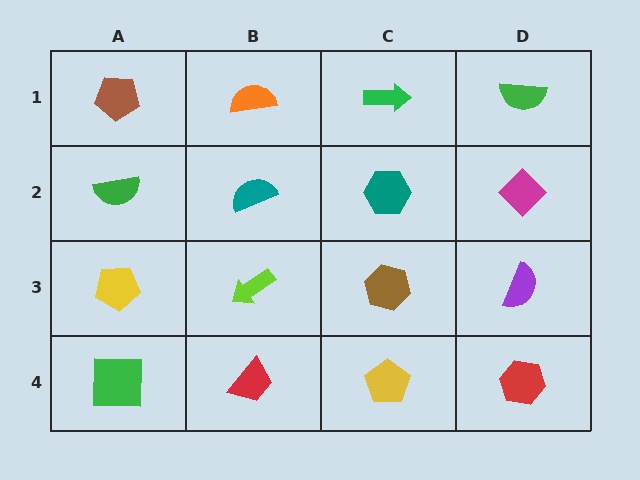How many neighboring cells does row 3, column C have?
4.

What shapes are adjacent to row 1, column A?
A green semicircle (row 2, column A), an orange semicircle (row 1, column B).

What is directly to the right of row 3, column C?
A purple semicircle.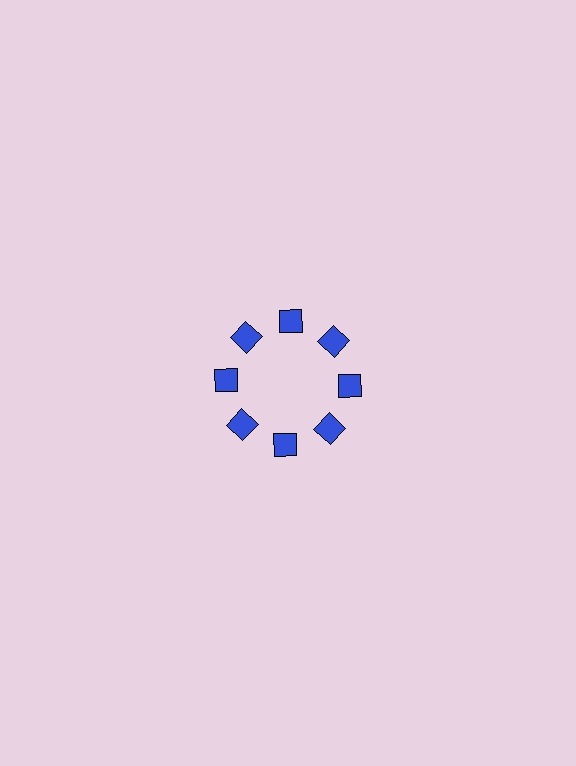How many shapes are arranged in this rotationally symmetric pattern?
There are 8 shapes, arranged in 8 groups of 1.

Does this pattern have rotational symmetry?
Yes, this pattern has 8-fold rotational symmetry. It looks the same after rotating 45 degrees around the center.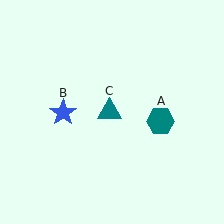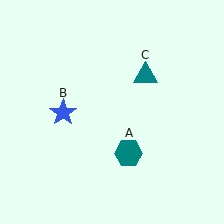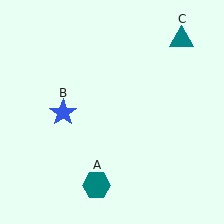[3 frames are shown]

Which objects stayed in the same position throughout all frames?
Blue star (object B) remained stationary.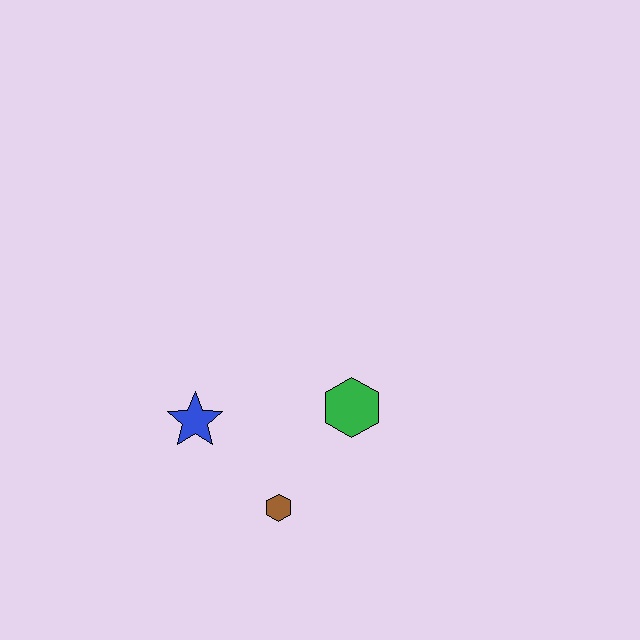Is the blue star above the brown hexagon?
Yes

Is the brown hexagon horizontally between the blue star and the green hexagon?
Yes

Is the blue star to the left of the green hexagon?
Yes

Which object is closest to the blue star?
The brown hexagon is closest to the blue star.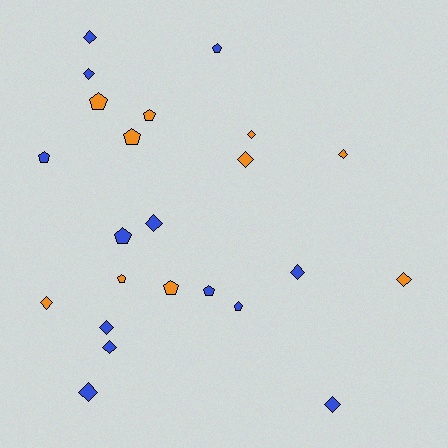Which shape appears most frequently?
Diamond, with 13 objects.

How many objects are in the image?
There are 23 objects.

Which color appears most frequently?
Blue, with 13 objects.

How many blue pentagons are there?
There are 5 blue pentagons.